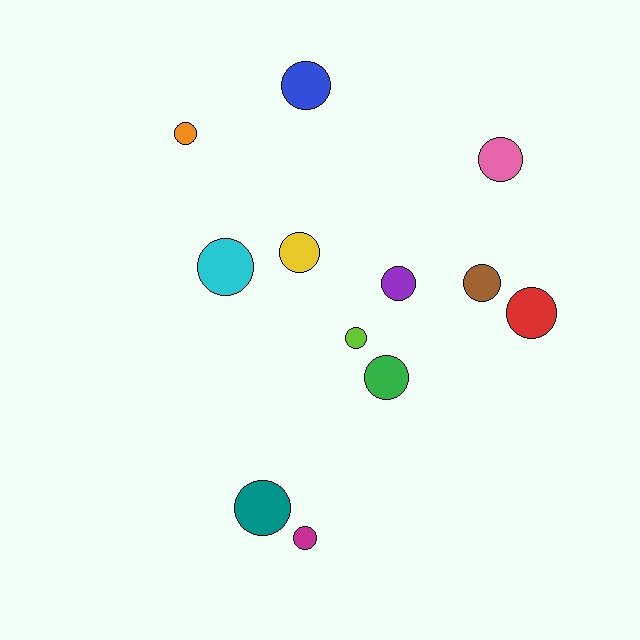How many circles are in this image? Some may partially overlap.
There are 12 circles.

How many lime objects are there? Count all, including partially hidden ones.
There is 1 lime object.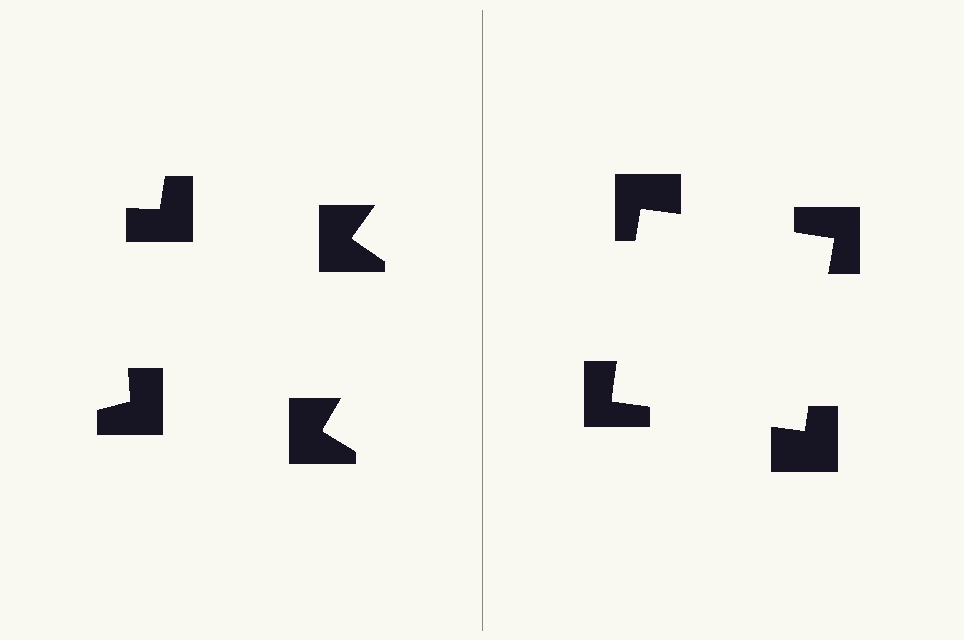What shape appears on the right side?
An illusory square.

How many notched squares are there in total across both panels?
8 — 4 on each side.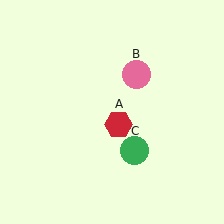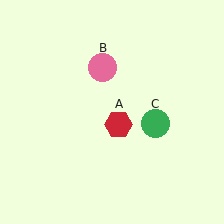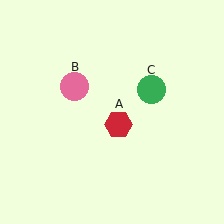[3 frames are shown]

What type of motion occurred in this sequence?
The pink circle (object B), green circle (object C) rotated counterclockwise around the center of the scene.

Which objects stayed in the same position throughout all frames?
Red hexagon (object A) remained stationary.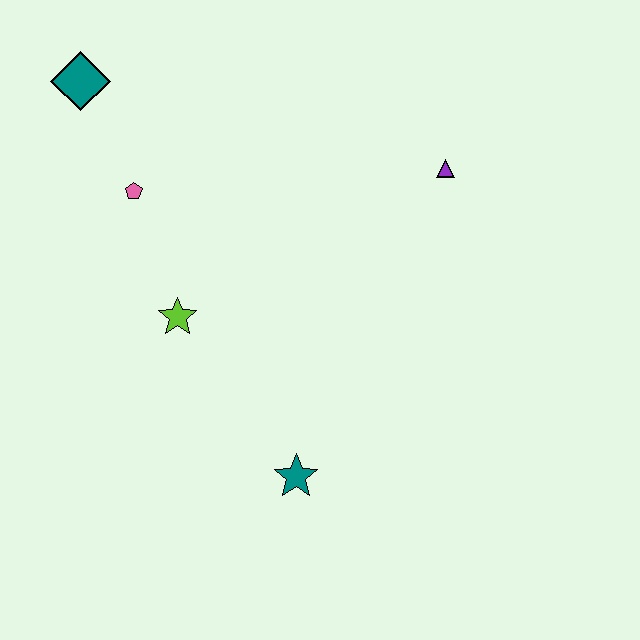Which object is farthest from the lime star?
The purple triangle is farthest from the lime star.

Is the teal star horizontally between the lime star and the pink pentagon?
No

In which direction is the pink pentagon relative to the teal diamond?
The pink pentagon is below the teal diamond.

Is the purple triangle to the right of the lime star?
Yes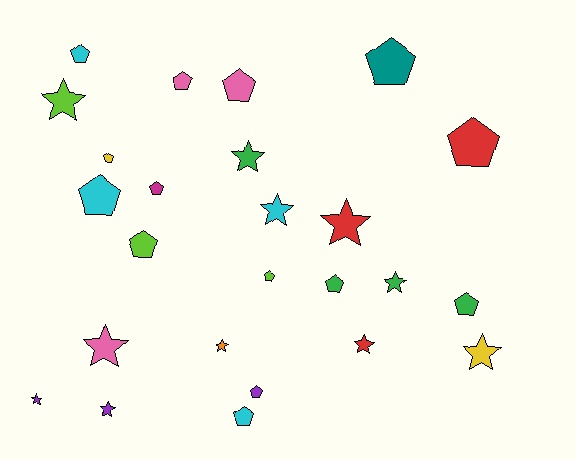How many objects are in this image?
There are 25 objects.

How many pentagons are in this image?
There are 14 pentagons.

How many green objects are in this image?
There are 4 green objects.